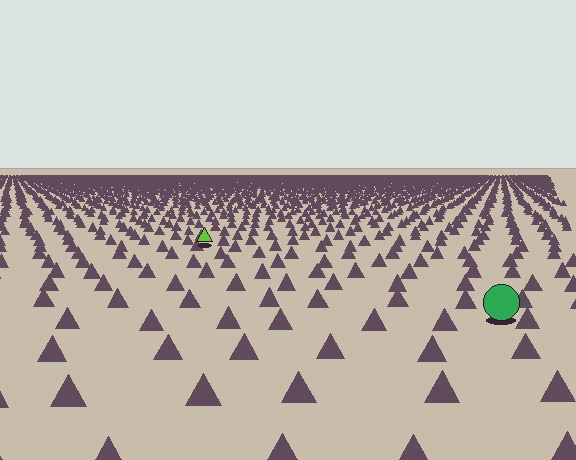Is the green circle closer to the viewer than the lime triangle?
Yes. The green circle is closer — you can tell from the texture gradient: the ground texture is coarser near it.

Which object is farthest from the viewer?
The lime triangle is farthest from the viewer. It appears smaller and the ground texture around it is denser.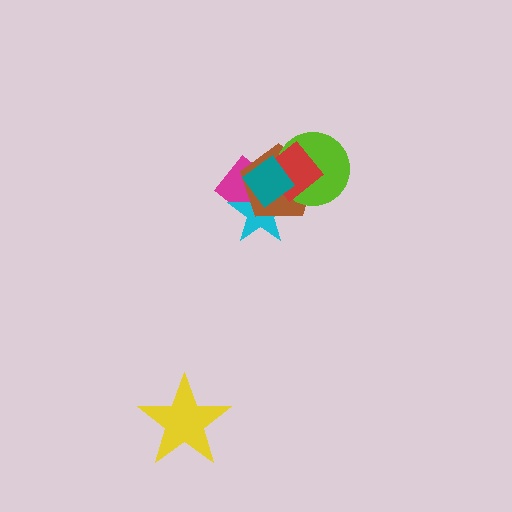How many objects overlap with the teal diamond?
5 objects overlap with the teal diamond.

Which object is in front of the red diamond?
The teal diamond is in front of the red diamond.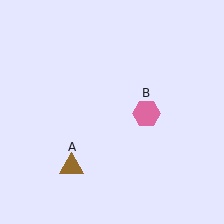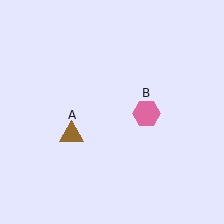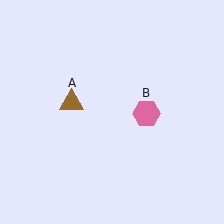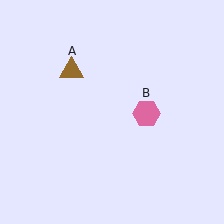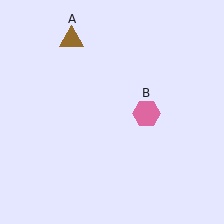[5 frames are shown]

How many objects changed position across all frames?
1 object changed position: brown triangle (object A).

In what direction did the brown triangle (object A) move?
The brown triangle (object A) moved up.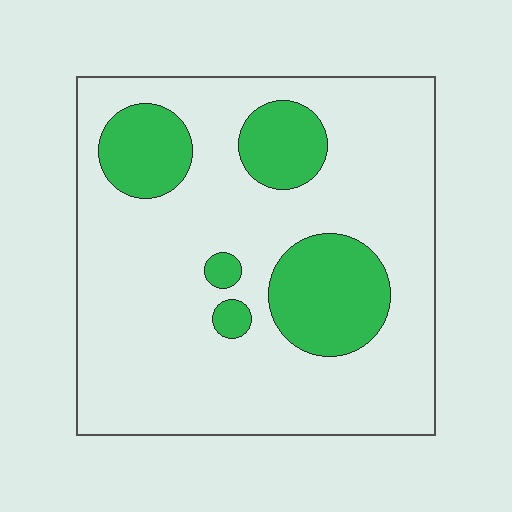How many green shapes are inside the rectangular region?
5.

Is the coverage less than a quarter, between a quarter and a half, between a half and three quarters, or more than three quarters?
Less than a quarter.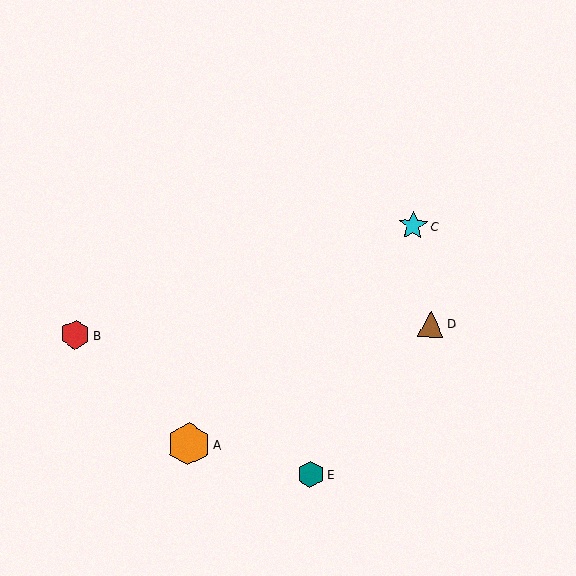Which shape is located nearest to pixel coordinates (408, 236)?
The cyan star (labeled C) at (413, 225) is nearest to that location.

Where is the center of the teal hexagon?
The center of the teal hexagon is at (311, 474).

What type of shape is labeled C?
Shape C is a cyan star.